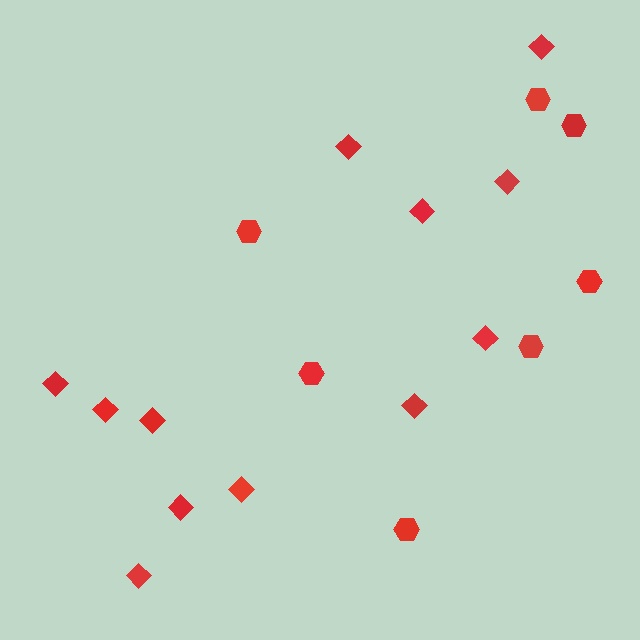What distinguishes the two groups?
There are 2 groups: one group of hexagons (7) and one group of diamonds (12).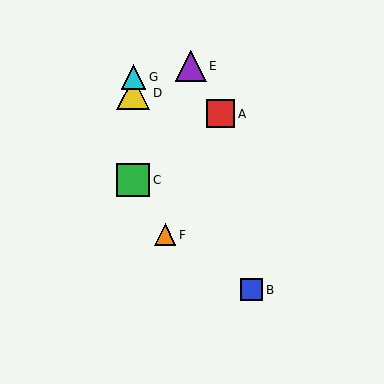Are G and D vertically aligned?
Yes, both are at x≈133.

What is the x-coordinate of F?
Object F is at x≈165.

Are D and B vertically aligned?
No, D is at x≈133 and B is at x≈252.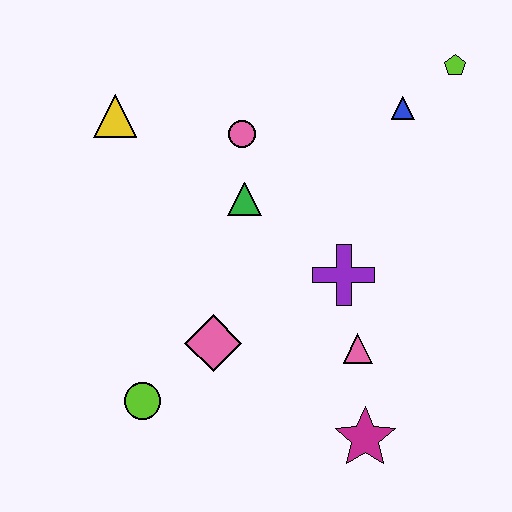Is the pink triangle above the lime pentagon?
No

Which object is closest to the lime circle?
The pink diamond is closest to the lime circle.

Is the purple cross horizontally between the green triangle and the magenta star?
Yes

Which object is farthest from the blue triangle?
The lime circle is farthest from the blue triangle.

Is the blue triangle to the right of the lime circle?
Yes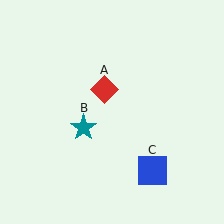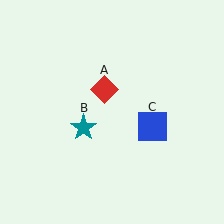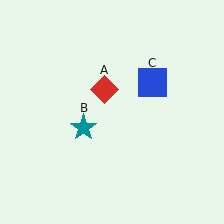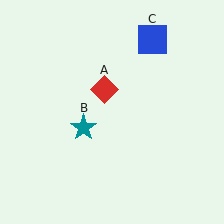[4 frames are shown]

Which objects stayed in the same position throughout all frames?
Red diamond (object A) and teal star (object B) remained stationary.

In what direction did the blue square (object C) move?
The blue square (object C) moved up.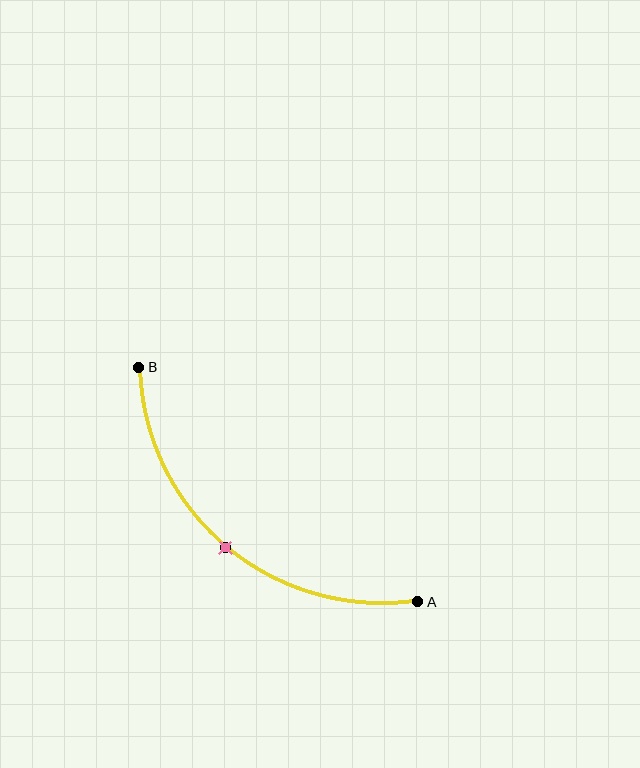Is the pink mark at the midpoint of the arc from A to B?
Yes. The pink mark lies on the arc at equal arc-length from both A and B — it is the arc midpoint.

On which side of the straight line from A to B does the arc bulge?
The arc bulges below and to the left of the straight line connecting A and B.